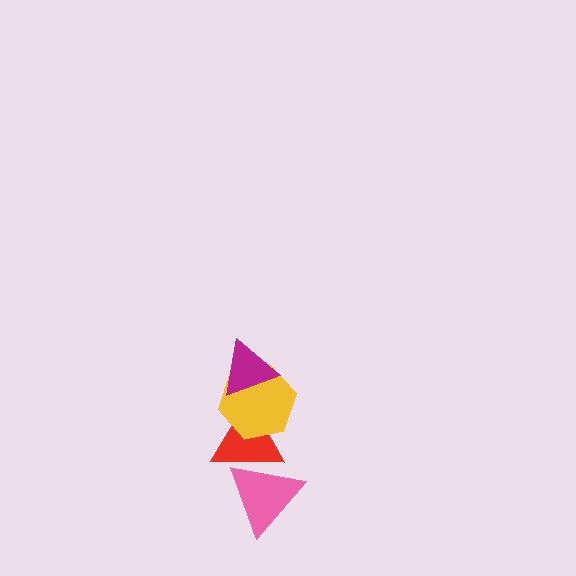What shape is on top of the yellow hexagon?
The magenta triangle is on top of the yellow hexagon.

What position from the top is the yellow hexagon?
The yellow hexagon is 2nd from the top.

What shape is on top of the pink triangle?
The red triangle is on top of the pink triangle.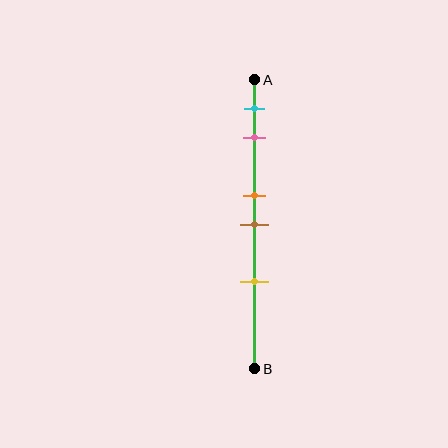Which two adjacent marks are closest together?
The orange and brown marks are the closest adjacent pair.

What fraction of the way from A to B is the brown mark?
The brown mark is approximately 50% (0.5) of the way from A to B.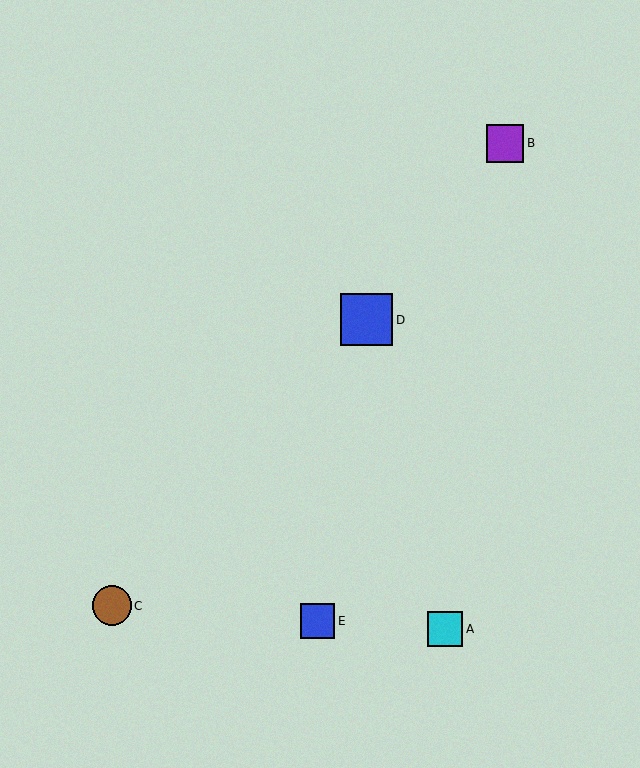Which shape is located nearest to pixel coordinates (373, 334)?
The blue square (labeled D) at (367, 320) is nearest to that location.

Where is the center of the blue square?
The center of the blue square is at (318, 621).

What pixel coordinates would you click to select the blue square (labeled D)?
Click at (367, 320) to select the blue square D.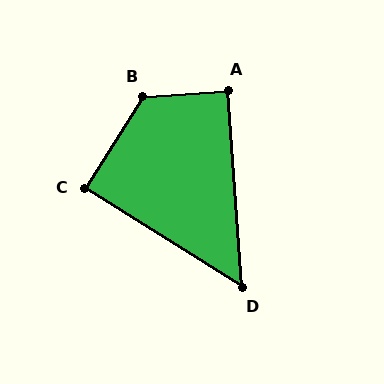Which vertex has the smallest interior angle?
D, at approximately 54 degrees.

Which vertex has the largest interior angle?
B, at approximately 126 degrees.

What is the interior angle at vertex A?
Approximately 90 degrees (approximately right).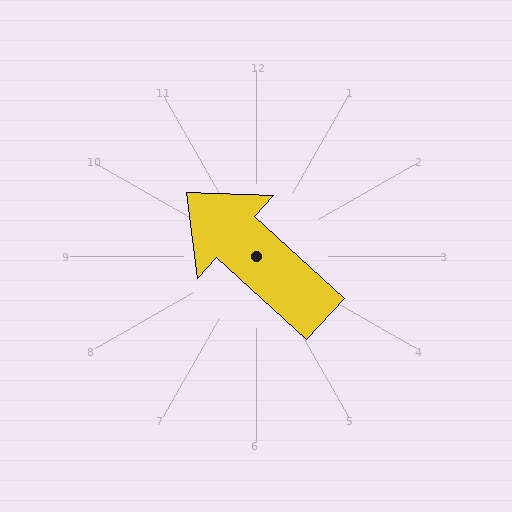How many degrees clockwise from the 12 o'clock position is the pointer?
Approximately 312 degrees.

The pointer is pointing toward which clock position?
Roughly 10 o'clock.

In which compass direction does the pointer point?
Northwest.